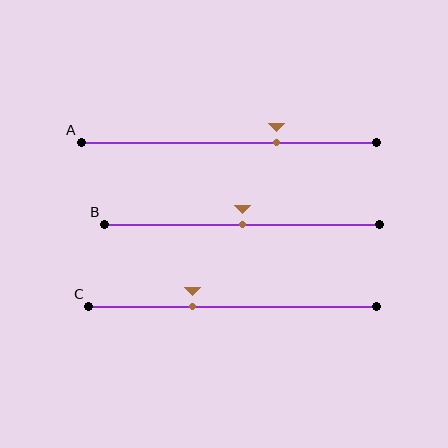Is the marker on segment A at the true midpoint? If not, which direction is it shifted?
No, the marker on segment A is shifted to the right by about 16% of the segment length.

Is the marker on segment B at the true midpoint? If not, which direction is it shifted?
Yes, the marker on segment B is at the true midpoint.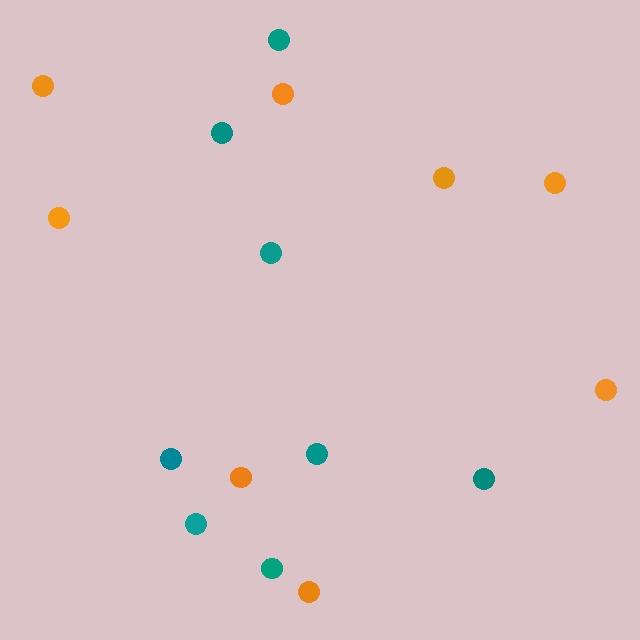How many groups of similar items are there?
There are 2 groups: one group of orange circles (8) and one group of teal circles (8).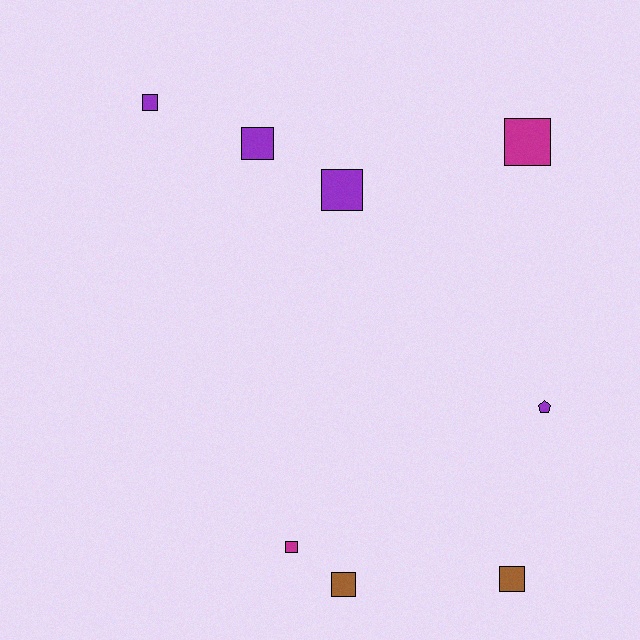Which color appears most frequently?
Purple, with 4 objects.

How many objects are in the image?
There are 8 objects.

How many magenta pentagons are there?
There are no magenta pentagons.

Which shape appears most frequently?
Square, with 7 objects.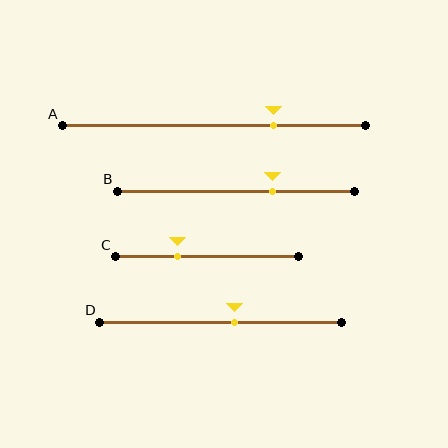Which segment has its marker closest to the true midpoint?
Segment D has its marker closest to the true midpoint.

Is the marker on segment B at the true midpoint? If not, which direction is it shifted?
No, the marker on segment B is shifted to the right by about 15% of the segment length.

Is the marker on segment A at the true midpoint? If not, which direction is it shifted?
No, the marker on segment A is shifted to the right by about 20% of the segment length.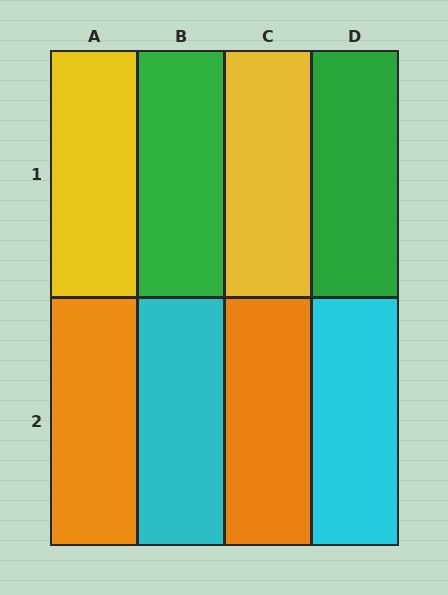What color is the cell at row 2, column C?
Orange.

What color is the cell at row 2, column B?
Cyan.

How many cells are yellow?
2 cells are yellow.